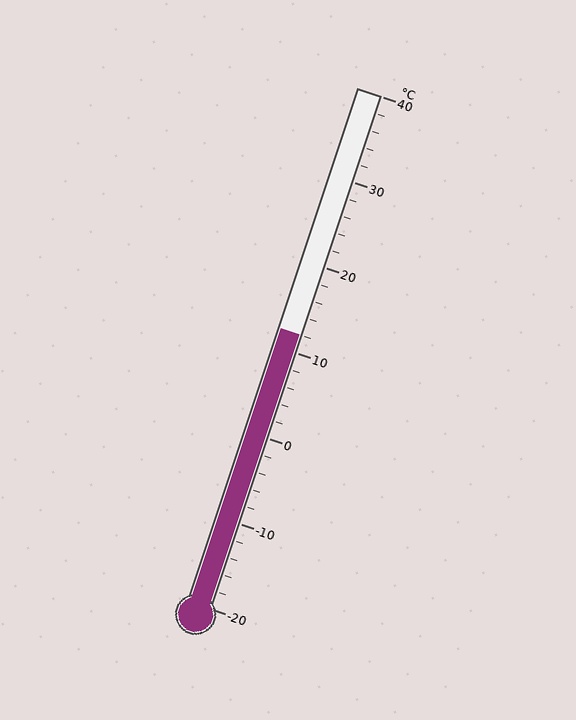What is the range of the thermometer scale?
The thermometer scale ranges from -20°C to 40°C.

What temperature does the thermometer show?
The thermometer shows approximately 12°C.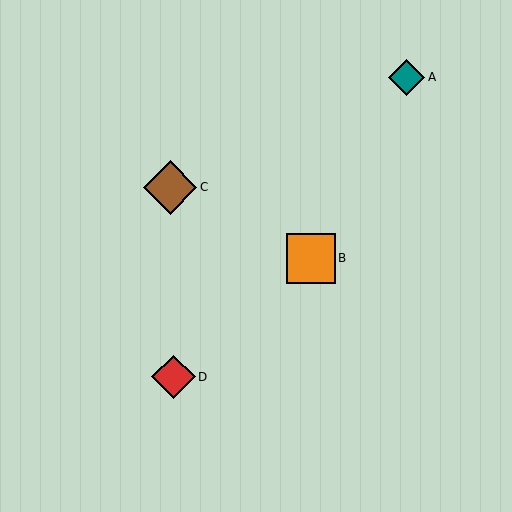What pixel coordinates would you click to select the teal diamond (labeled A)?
Click at (407, 77) to select the teal diamond A.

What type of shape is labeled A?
Shape A is a teal diamond.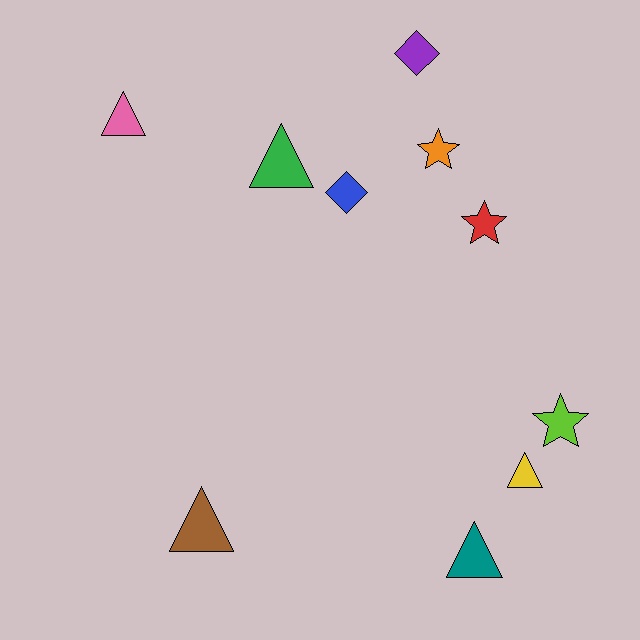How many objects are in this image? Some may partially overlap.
There are 10 objects.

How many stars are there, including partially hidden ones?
There are 3 stars.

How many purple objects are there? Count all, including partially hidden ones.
There is 1 purple object.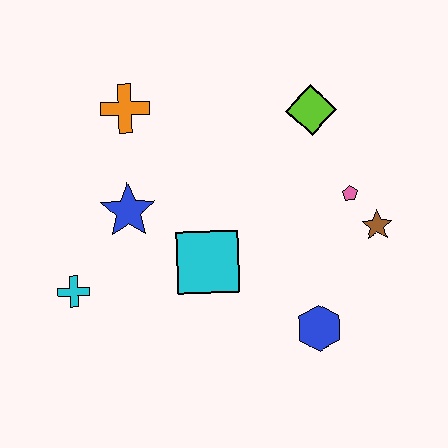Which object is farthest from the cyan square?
The lime diamond is farthest from the cyan square.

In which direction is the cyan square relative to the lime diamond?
The cyan square is below the lime diamond.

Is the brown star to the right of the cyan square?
Yes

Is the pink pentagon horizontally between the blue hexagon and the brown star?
Yes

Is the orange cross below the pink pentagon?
No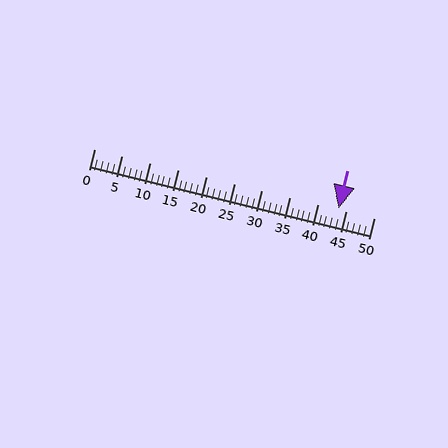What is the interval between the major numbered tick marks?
The major tick marks are spaced 5 units apart.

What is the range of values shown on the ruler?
The ruler shows values from 0 to 50.